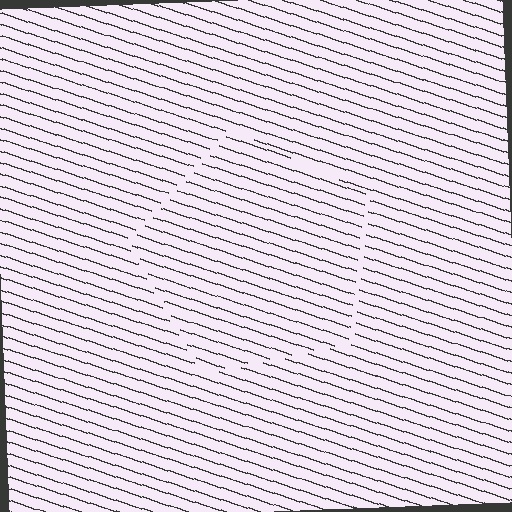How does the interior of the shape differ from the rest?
The interior of the shape contains the same grating, shifted by half a period — the contour is defined by the phase discontinuity where line-ends from the inner and outer gratings abut.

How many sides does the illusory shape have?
5 sides — the line-ends trace a pentagon.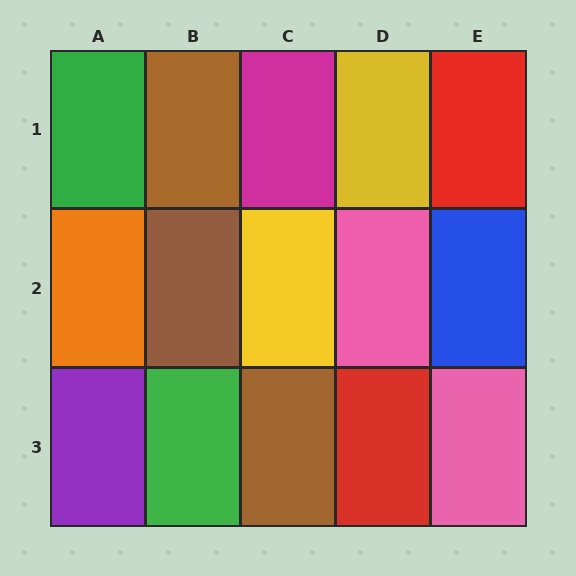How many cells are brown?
3 cells are brown.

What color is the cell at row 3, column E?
Pink.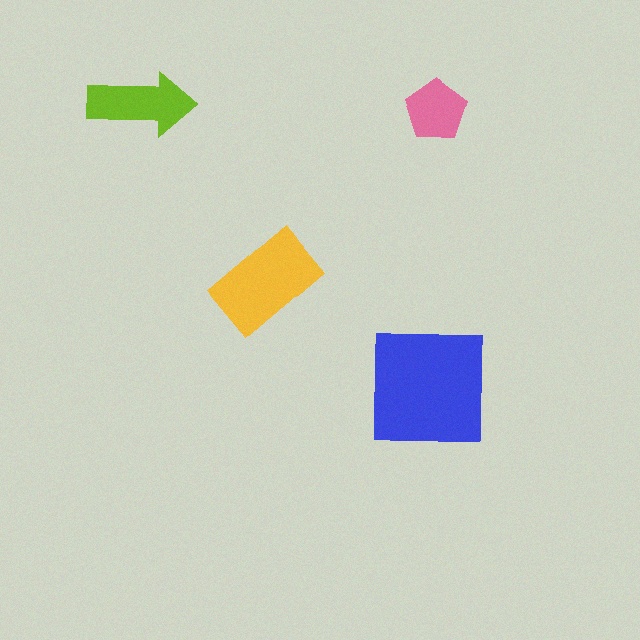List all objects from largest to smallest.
The blue square, the yellow rectangle, the lime arrow, the pink pentagon.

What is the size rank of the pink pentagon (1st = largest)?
4th.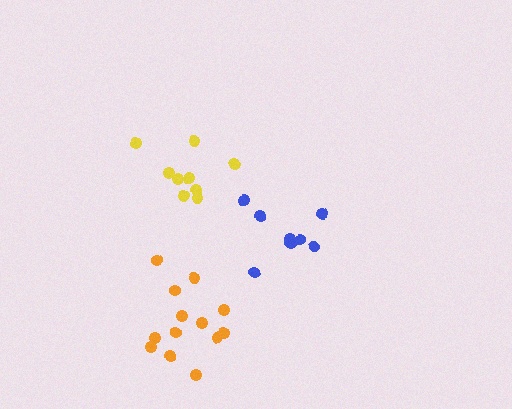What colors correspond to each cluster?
The clusters are colored: orange, yellow, blue.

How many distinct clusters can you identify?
There are 3 distinct clusters.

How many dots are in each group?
Group 1: 13 dots, Group 2: 9 dots, Group 3: 8 dots (30 total).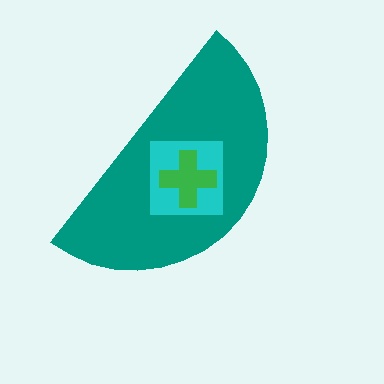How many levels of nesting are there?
3.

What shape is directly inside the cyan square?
The green cross.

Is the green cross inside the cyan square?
Yes.